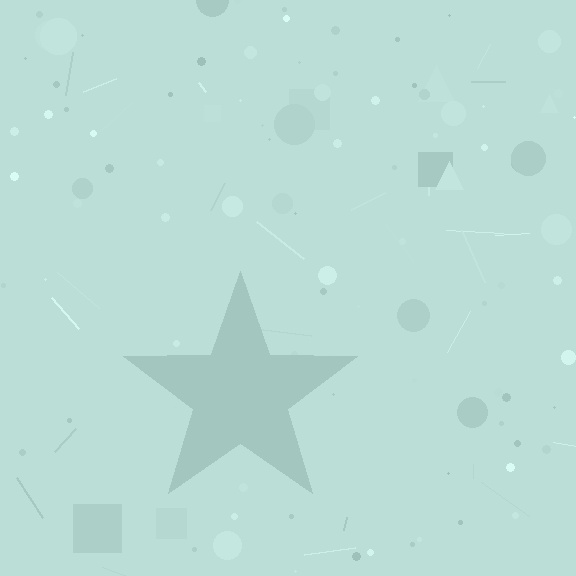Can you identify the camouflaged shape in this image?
The camouflaged shape is a star.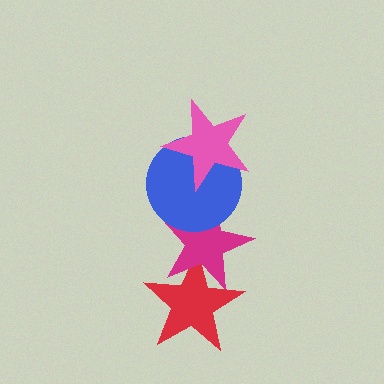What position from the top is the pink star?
The pink star is 1st from the top.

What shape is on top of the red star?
The magenta star is on top of the red star.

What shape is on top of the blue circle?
The pink star is on top of the blue circle.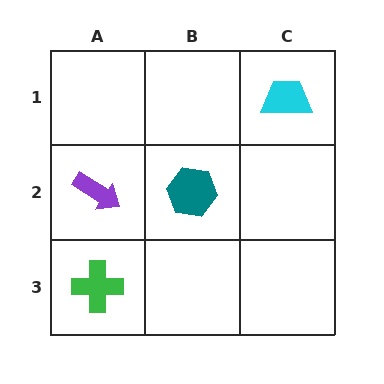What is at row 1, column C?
A cyan trapezoid.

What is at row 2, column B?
A teal hexagon.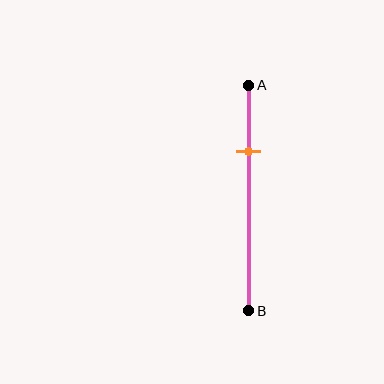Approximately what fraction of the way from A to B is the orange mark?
The orange mark is approximately 30% of the way from A to B.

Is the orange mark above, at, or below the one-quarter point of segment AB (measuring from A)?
The orange mark is below the one-quarter point of segment AB.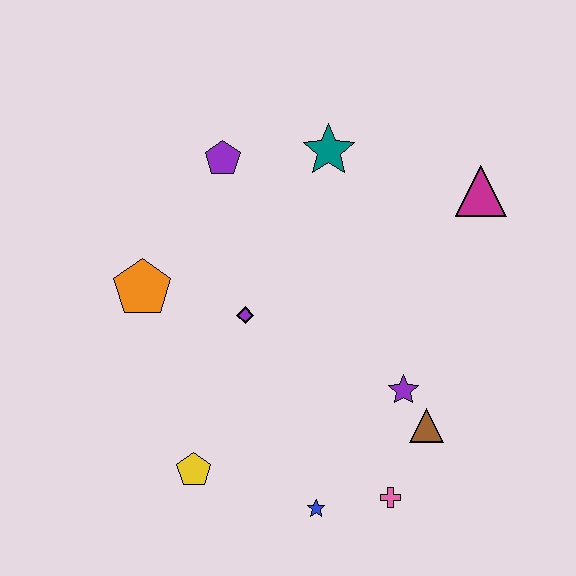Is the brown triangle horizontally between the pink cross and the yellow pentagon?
No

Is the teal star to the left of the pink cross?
Yes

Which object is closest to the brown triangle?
The purple star is closest to the brown triangle.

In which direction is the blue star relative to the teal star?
The blue star is below the teal star.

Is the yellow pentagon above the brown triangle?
No